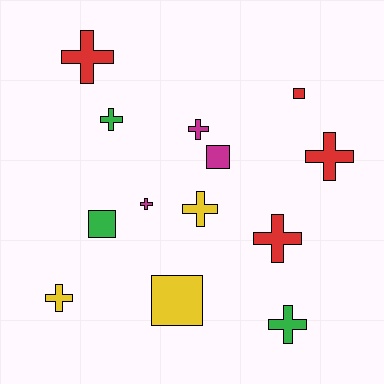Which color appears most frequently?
Red, with 4 objects.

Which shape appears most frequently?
Cross, with 9 objects.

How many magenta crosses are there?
There are 2 magenta crosses.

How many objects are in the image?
There are 13 objects.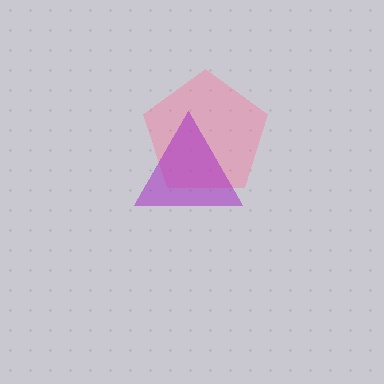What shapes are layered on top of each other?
The layered shapes are: a pink pentagon, a purple triangle.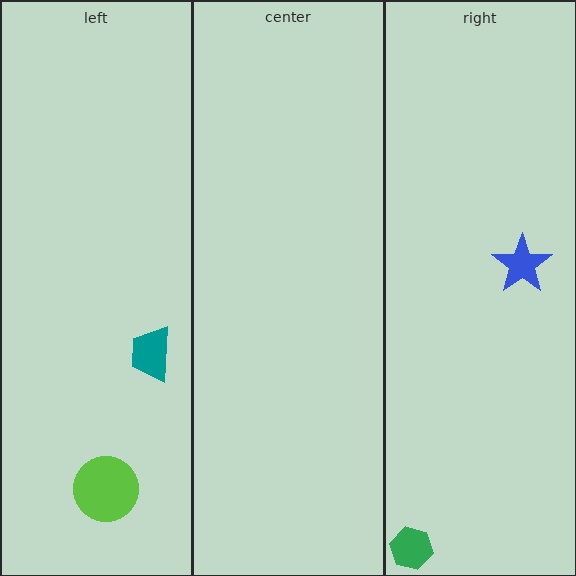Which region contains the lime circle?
The left region.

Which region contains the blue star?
The right region.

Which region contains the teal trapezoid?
The left region.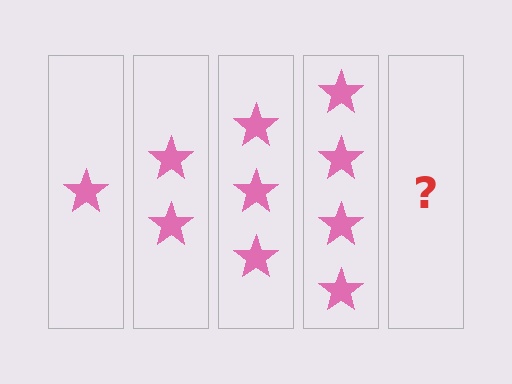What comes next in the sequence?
The next element should be 5 stars.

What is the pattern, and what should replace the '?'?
The pattern is that each step adds one more star. The '?' should be 5 stars.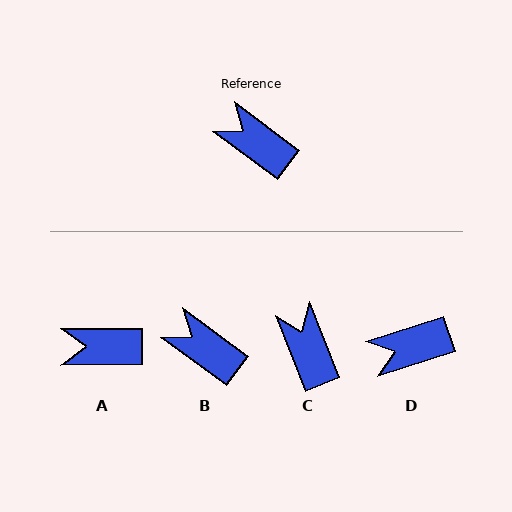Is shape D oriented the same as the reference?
No, it is off by about 54 degrees.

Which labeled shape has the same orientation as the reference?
B.